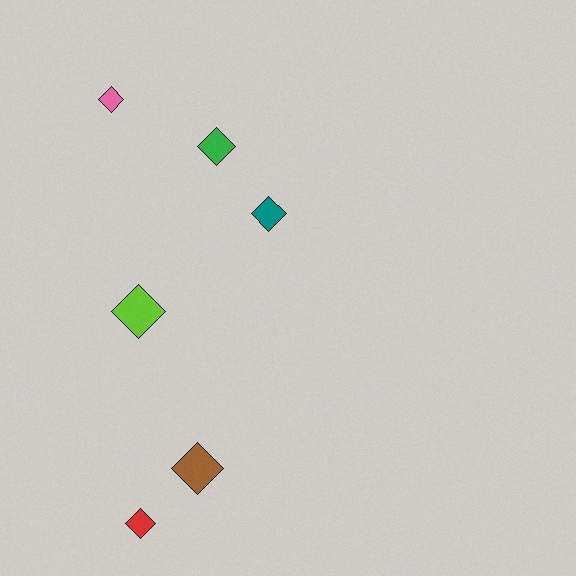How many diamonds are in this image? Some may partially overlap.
There are 6 diamonds.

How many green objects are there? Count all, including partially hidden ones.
There is 1 green object.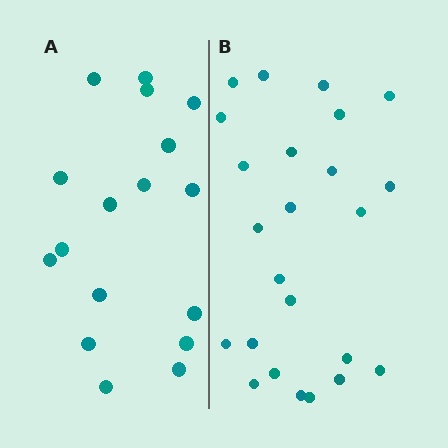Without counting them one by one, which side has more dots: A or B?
Region B (the right region) has more dots.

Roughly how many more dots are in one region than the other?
Region B has roughly 8 or so more dots than region A.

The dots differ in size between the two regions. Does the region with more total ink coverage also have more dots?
No. Region A has more total ink coverage because its dots are larger, but region B actually contains more individual dots. Total area can be misleading — the number of items is what matters here.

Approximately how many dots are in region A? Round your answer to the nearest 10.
About 20 dots. (The exact count is 17, which rounds to 20.)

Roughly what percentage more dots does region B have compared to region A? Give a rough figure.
About 40% more.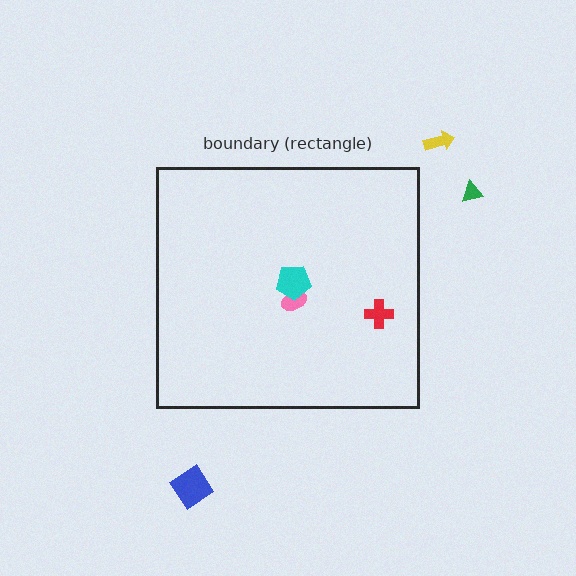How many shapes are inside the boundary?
3 inside, 3 outside.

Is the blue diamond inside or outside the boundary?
Outside.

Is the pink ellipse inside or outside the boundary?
Inside.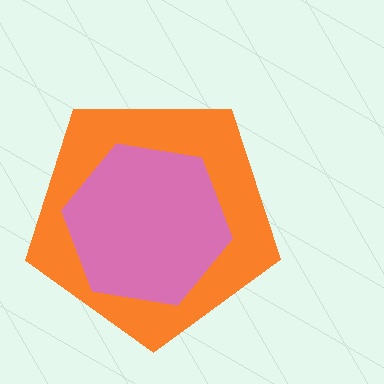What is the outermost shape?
The orange pentagon.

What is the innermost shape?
The pink hexagon.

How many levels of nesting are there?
2.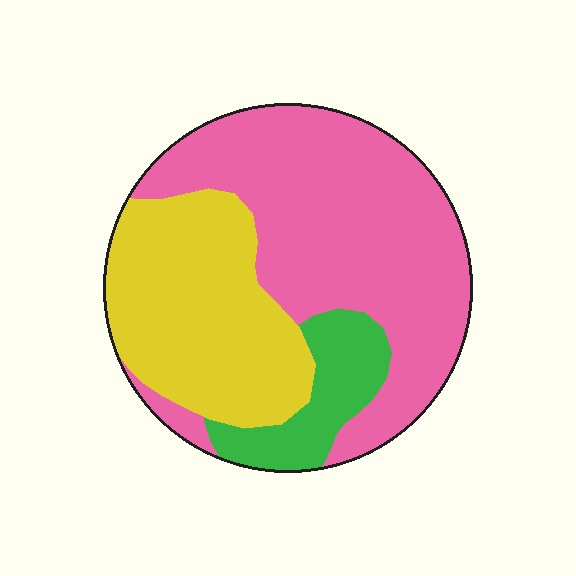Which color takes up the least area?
Green, at roughly 10%.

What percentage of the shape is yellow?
Yellow covers 34% of the shape.